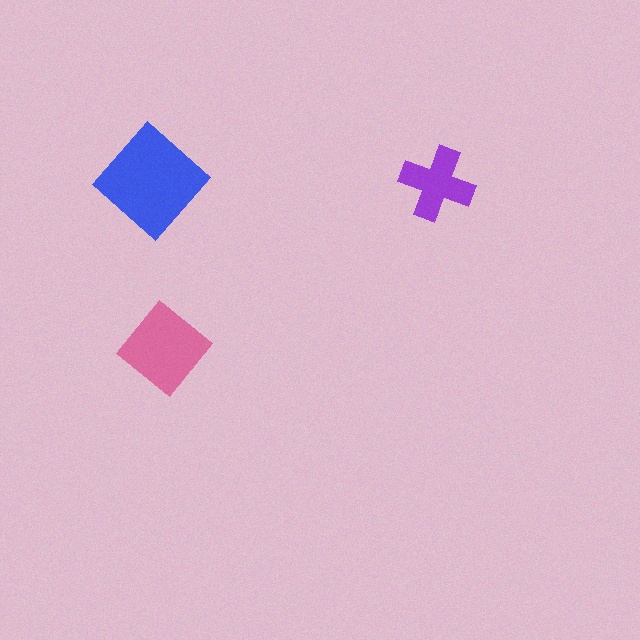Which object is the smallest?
The purple cross.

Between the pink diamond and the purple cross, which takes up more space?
The pink diamond.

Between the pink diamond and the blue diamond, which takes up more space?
The blue diamond.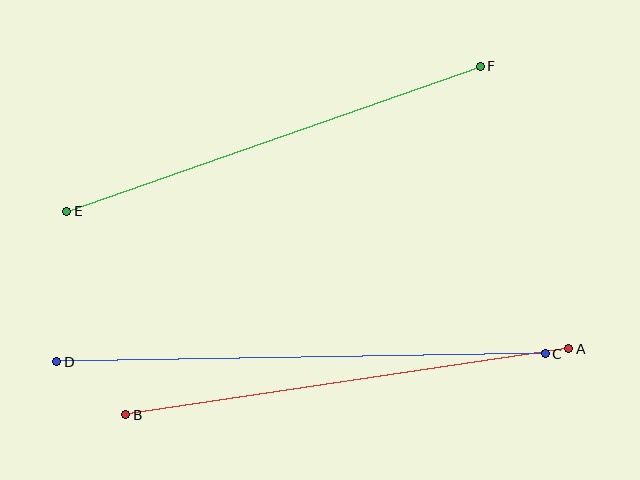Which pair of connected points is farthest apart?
Points C and D are farthest apart.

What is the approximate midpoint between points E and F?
The midpoint is at approximately (274, 139) pixels.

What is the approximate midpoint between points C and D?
The midpoint is at approximately (301, 358) pixels.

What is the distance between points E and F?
The distance is approximately 438 pixels.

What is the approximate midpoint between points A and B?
The midpoint is at approximately (347, 382) pixels.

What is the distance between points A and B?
The distance is approximately 448 pixels.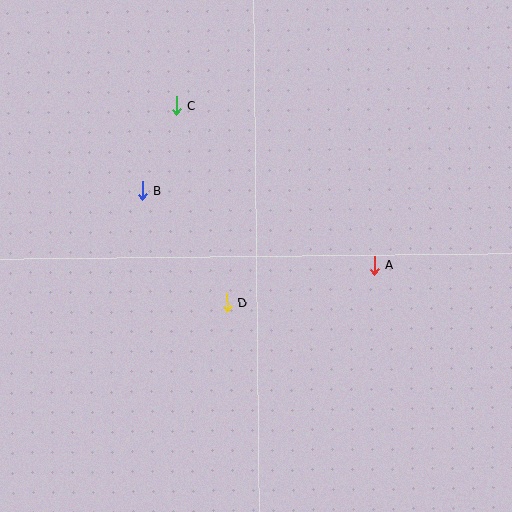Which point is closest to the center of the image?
Point D at (227, 303) is closest to the center.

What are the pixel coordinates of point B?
Point B is at (142, 191).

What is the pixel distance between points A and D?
The distance between A and D is 153 pixels.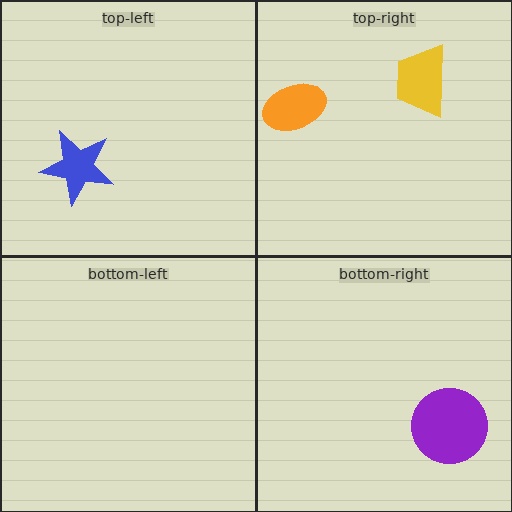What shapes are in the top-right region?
The yellow trapezoid, the orange ellipse.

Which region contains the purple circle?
The bottom-right region.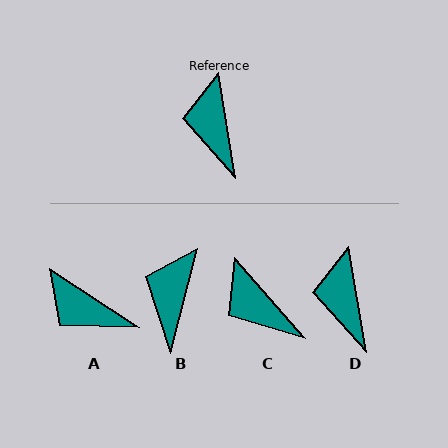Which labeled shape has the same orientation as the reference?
D.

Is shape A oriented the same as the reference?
No, it is off by about 47 degrees.